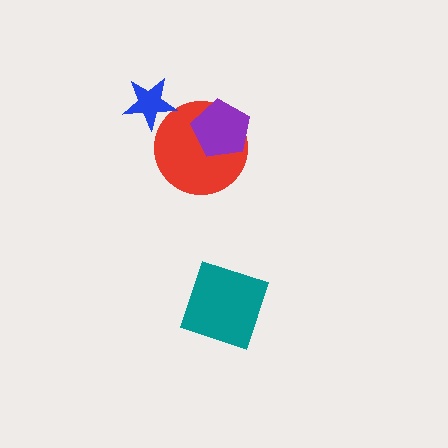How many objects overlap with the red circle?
1 object overlaps with the red circle.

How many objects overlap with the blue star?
0 objects overlap with the blue star.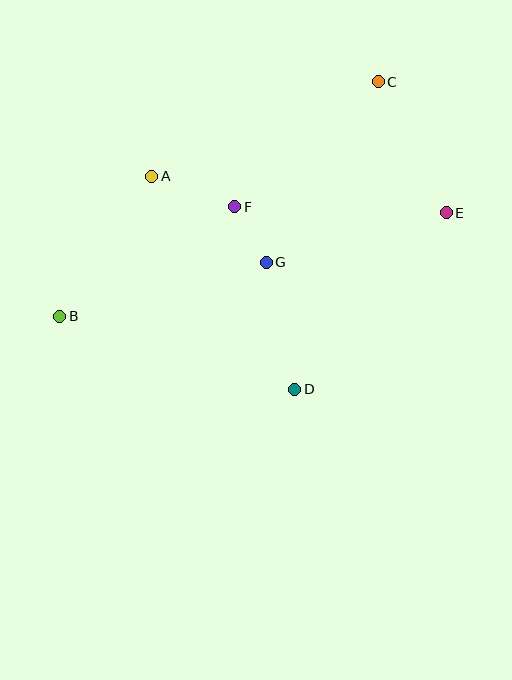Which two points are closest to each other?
Points F and G are closest to each other.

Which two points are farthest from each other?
Points B and E are farthest from each other.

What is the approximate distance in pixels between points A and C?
The distance between A and C is approximately 245 pixels.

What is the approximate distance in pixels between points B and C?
The distance between B and C is approximately 395 pixels.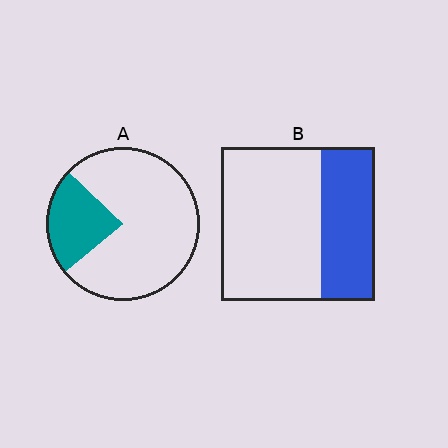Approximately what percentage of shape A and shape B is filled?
A is approximately 25% and B is approximately 35%.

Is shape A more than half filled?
No.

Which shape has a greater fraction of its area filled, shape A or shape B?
Shape B.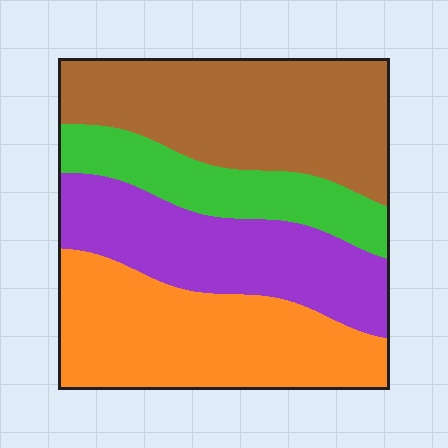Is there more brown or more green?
Brown.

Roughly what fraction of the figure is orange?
Orange covers 30% of the figure.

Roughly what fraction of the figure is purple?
Purple takes up about one quarter (1/4) of the figure.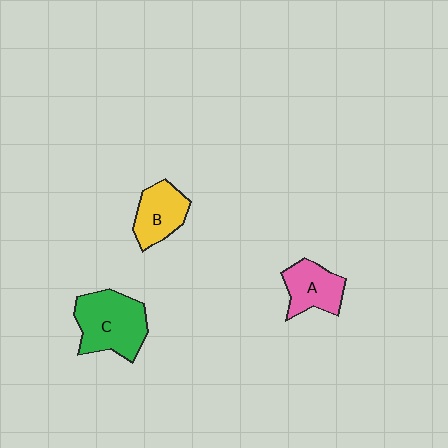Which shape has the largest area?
Shape C (green).